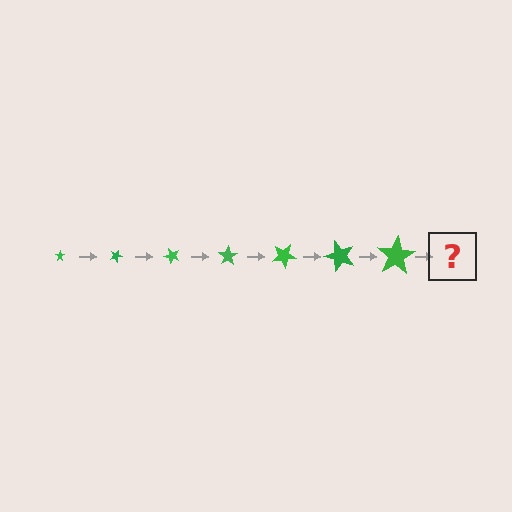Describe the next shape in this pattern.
It should be a star, larger than the previous one and rotated 175 degrees from the start.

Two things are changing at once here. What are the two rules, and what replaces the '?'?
The two rules are that the star grows larger each step and it rotates 25 degrees each step. The '?' should be a star, larger than the previous one and rotated 175 degrees from the start.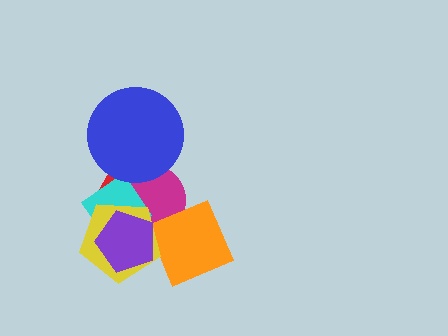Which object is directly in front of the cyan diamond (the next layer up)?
The yellow pentagon is directly in front of the cyan diamond.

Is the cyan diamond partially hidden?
Yes, it is partially covered by another shape.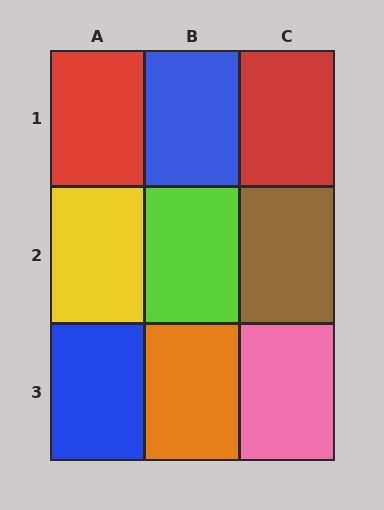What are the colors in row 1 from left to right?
Red, blue, red.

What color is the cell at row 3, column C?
Pink.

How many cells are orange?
1 cell is orange.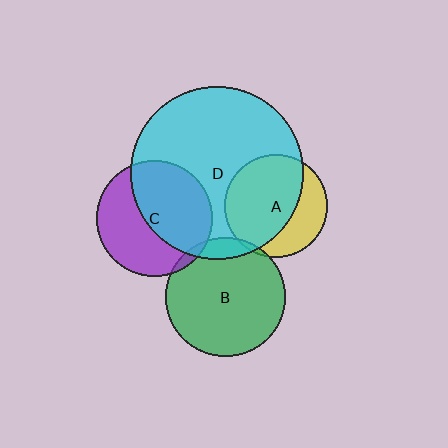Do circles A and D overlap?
Yes.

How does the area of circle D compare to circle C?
Approximately 2.3 times.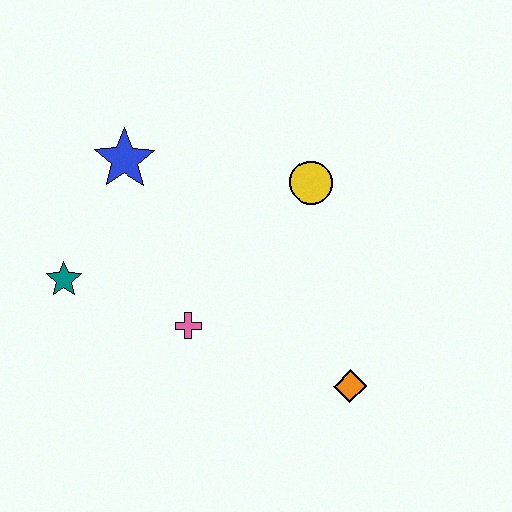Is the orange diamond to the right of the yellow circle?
Yes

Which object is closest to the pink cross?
The teal star is closest to the pink cross.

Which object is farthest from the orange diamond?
The blue star is farthest from the orange diamond.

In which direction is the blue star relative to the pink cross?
The blue star is above the pink cross.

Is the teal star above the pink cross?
Yes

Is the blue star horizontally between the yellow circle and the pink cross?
No